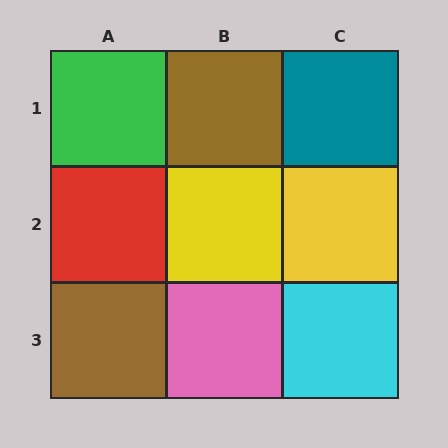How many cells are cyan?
1 cell is cyan.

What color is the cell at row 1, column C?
Teal.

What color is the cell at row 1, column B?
Brown.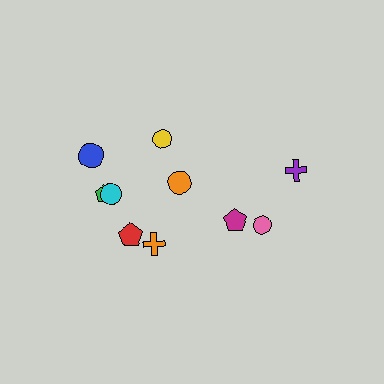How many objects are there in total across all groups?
There are 10 objects.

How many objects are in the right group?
There are 4 objects.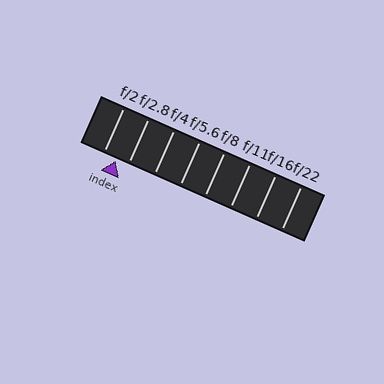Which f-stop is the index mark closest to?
The index mark is closest to f/2.8.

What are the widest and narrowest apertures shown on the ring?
The widest aperture shown is f/2 and the narrowest is f/22.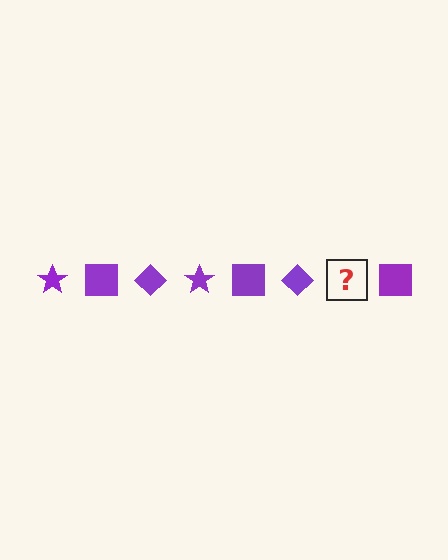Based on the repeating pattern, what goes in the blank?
The blank should be a purple star.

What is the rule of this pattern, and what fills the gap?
The rule is that the pattern cycles through star, square, diamond shapes in purple. The gap should be filled with a purple star.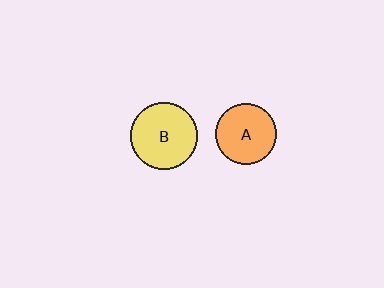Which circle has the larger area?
Circle B (yellow).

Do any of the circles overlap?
No, none of the circles overlap.